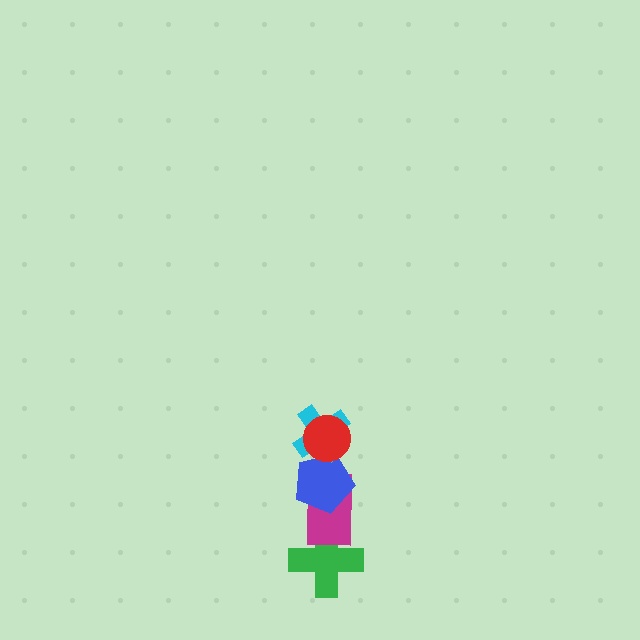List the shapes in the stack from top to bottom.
From top to bottom: the red circle, the cyan cross, the blue pentagon, the magenta rectangle, the green cross.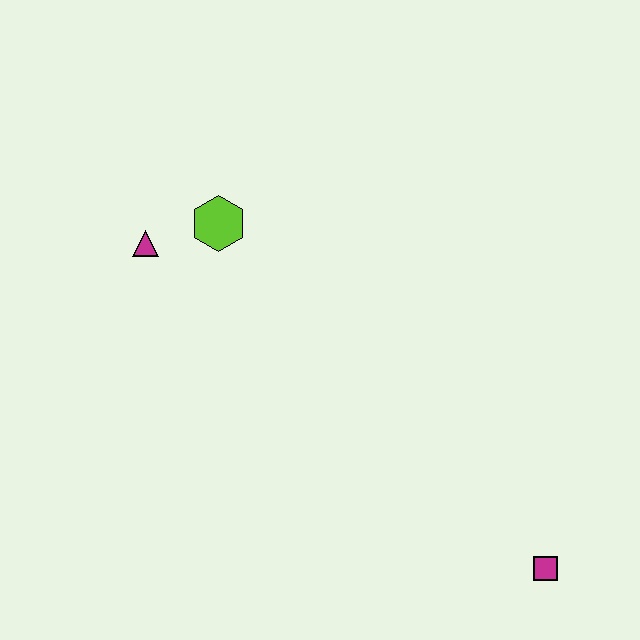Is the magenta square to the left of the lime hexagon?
No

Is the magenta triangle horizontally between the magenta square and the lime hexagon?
No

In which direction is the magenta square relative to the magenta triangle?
The magenta square is to the right of the magenta triangle.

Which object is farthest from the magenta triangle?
The magenta square is farthest from the magenta triangle.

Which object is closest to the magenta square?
The lime hexagon is closest to the magenta square.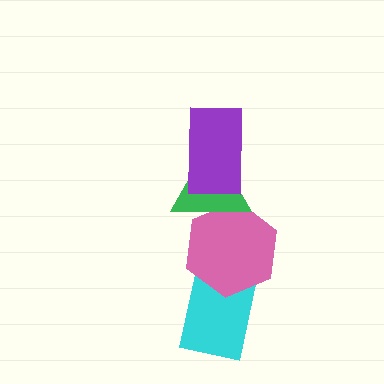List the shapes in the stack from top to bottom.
From top to bottom: the purple rectangle, the green triangle, the pink hexagon, the cyan rectangle.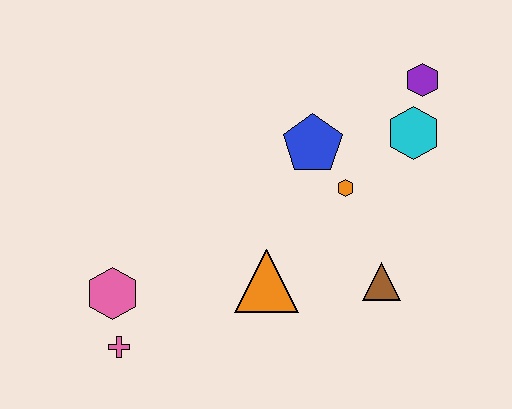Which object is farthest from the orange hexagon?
The pink cross is farthest from the orange hexagon.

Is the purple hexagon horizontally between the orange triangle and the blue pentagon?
No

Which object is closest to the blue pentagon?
The orange hexagon is closest to the blue pentagon.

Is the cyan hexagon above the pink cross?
Yes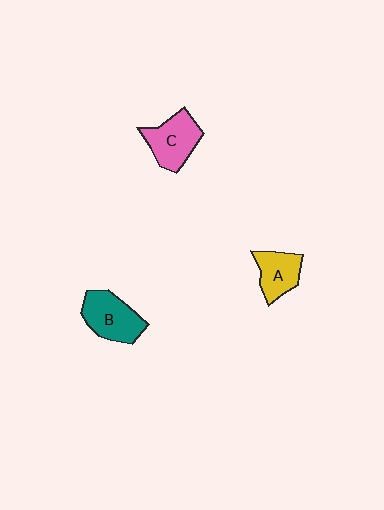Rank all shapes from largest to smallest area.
From largest to smallest: B (teal), C (pink), A (yellow).